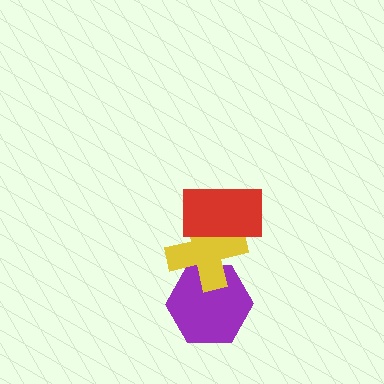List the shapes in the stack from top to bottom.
From top to bottom: the red rectangle, the yellow cross, the purple hexagon.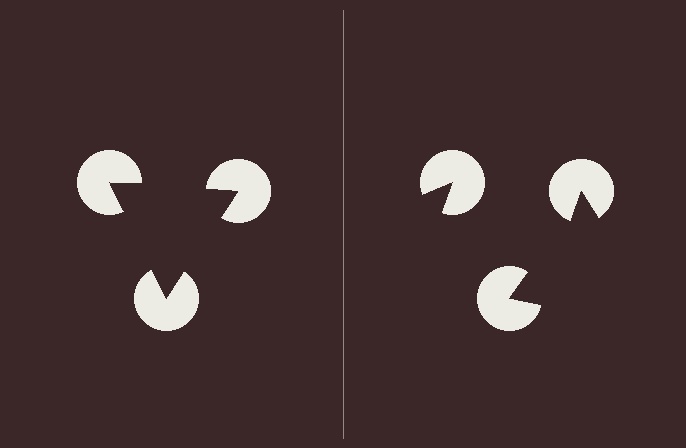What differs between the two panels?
The pac-man discs are positioned identically on both sides; only the wedge orientations differ. On the left they align to a triangle; on the right they are misaligned.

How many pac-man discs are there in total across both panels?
6 — 3 on each side.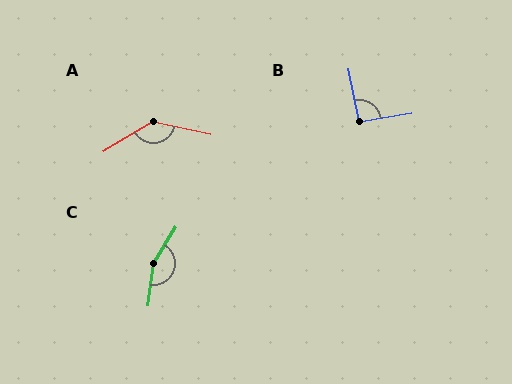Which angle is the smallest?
B, at approximately 92 degrees.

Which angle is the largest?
C, at approximately 156 degrees.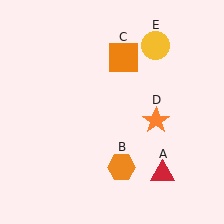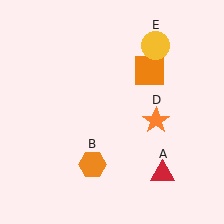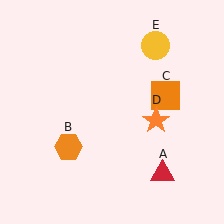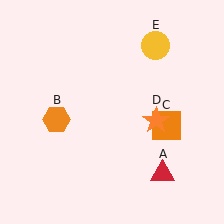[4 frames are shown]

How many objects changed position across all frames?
2 objects changed position: orange hexagon (object B), orange square (object C).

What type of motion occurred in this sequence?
The orange hexagon (object B), orange square (object C) rotated clockwise around the center of the scene.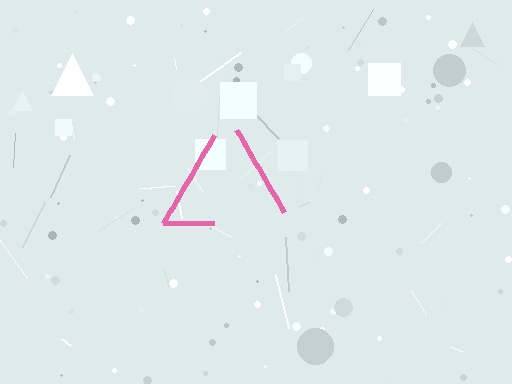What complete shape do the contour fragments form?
The contour fragments form a triangle.